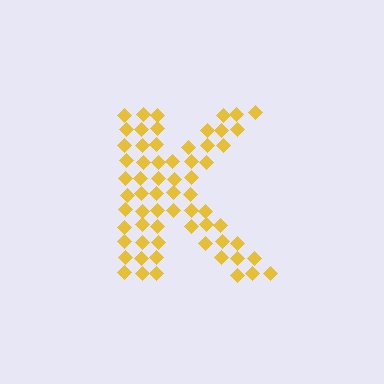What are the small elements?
The small elements are diamonds.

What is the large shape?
The large shape is the letter K.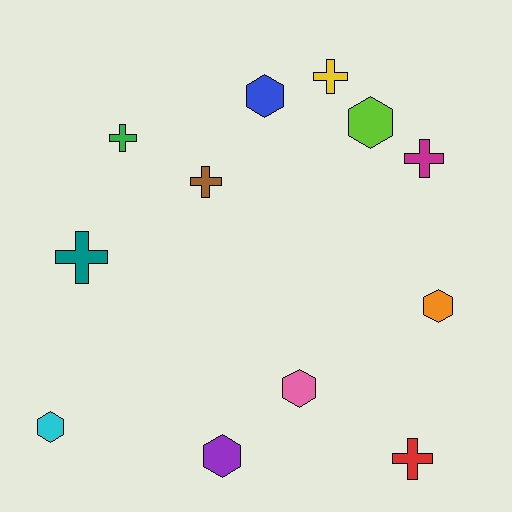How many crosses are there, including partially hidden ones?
There are 6 crosses.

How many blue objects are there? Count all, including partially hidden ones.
There is 1 blue object.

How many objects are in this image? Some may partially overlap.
There are 12 objects.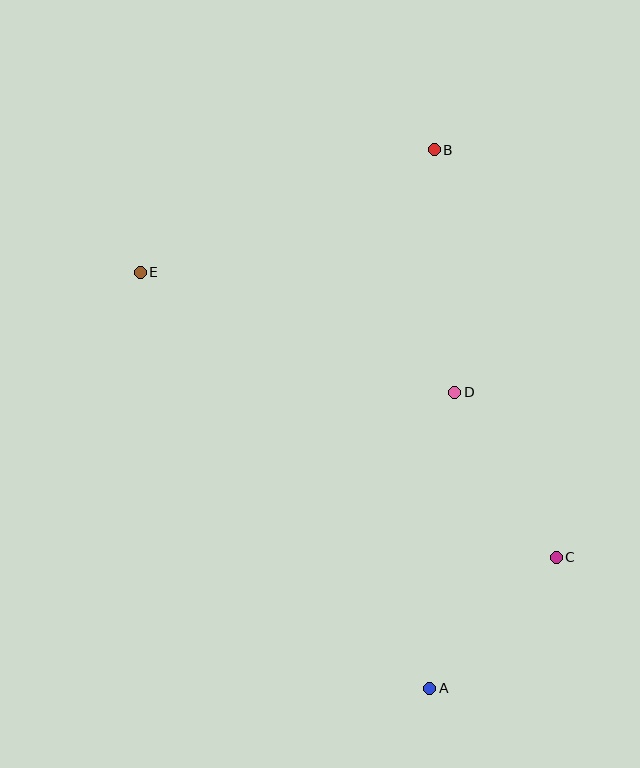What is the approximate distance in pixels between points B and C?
The distance between B and C is approximately 425 pixels.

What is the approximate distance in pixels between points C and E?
The distance between C and E is approximately 504 pixels.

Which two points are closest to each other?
Points A and C are closest to each other.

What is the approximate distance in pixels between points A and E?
The distance between A and E is approximately 507 pixels.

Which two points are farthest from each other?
Points A and B are farthest from each other.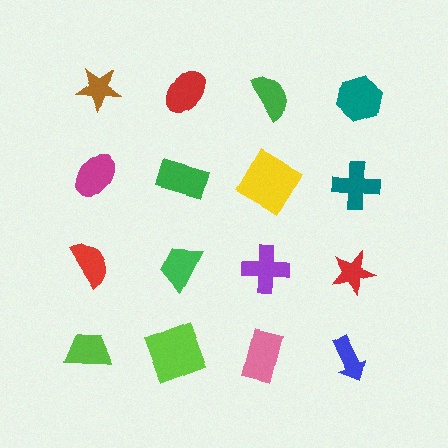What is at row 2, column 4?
A teal cross.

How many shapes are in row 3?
4 shapes.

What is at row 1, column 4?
A teal hexagon.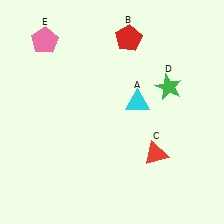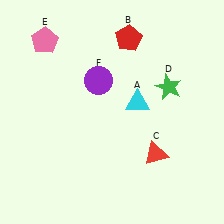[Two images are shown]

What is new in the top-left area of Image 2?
A purple circle (F) was added in the top-left area of Image 2.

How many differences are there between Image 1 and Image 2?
There is 1 difference between the two images.